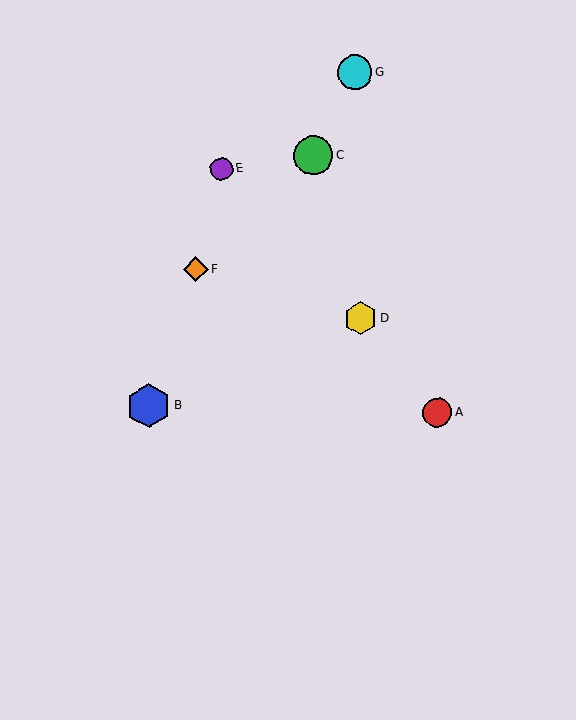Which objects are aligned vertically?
Objects D, G are aligned vertically.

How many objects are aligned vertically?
2 objects (D, G) are aligned vertically.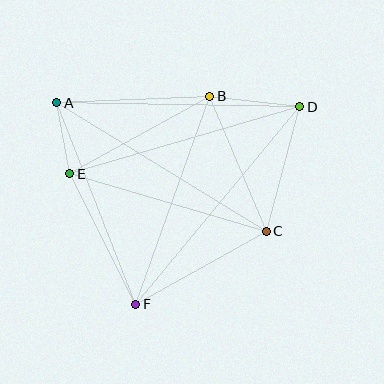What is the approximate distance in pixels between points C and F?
The distance between C and F is approximately 150 pixels.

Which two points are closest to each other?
Points A and E are closest to each other.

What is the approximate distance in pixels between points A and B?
The distance between A and B is approximately 154 pixels.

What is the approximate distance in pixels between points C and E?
The distance between C and E is approximately 205 pixels.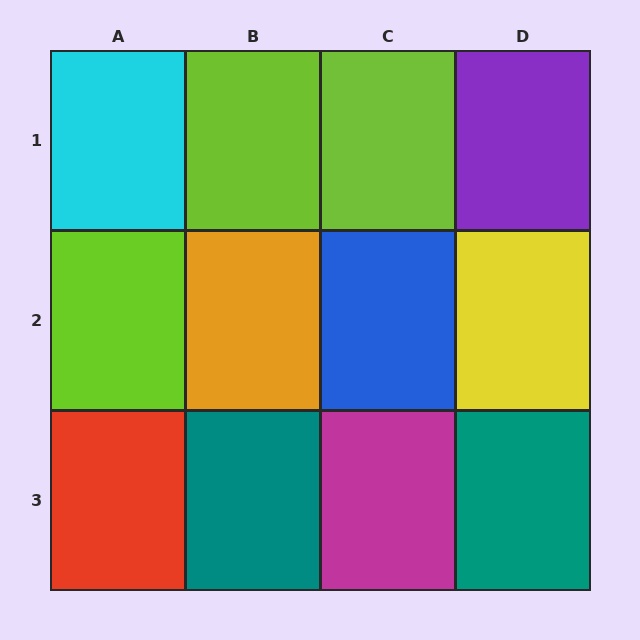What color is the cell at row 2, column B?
Orange.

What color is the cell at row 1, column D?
Purple.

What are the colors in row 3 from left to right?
Red, teal, magenta, teal.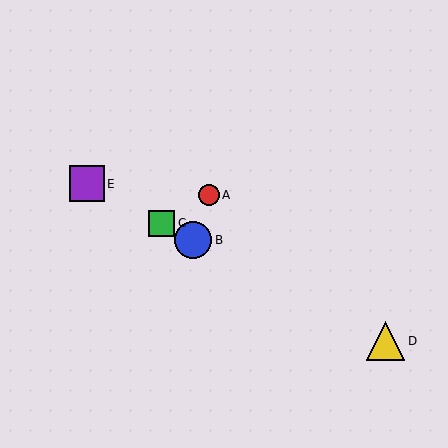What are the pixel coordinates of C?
Object C is at (162, 223).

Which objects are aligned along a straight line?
Objects B, C, D, E are aligned along a straight line.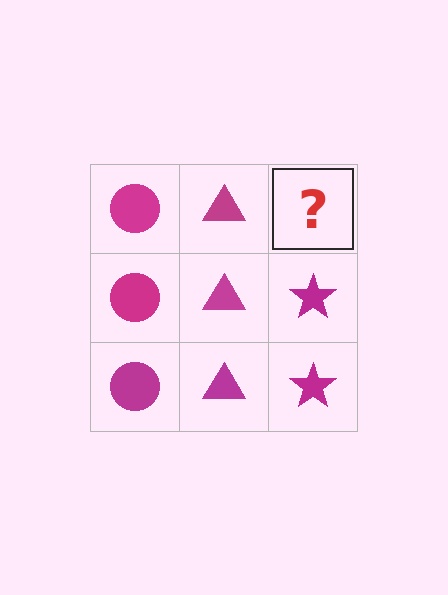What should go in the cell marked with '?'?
The missing cell should contain a magenta star.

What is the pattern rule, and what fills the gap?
The rule is that each column has a consistent shape. The gap should be filled with a magenta star.